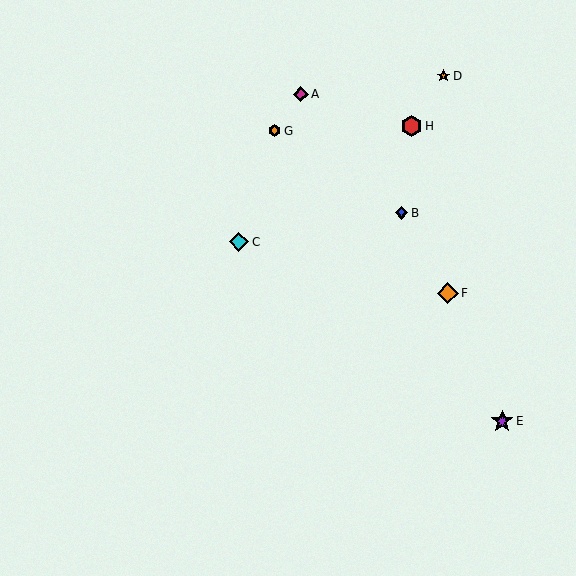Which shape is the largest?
The purple star (labeled E) is the largest.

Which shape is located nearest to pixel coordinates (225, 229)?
The cyan diamond (labeled C) at (239, 242) is nearest to that location.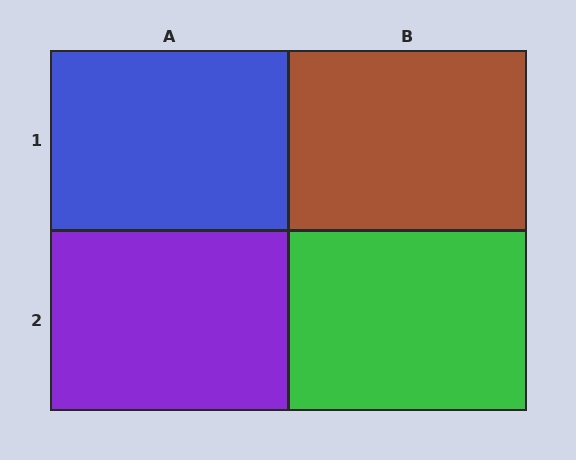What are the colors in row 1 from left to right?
Blue, brown.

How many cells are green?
1 cell is green.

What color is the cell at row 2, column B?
Green.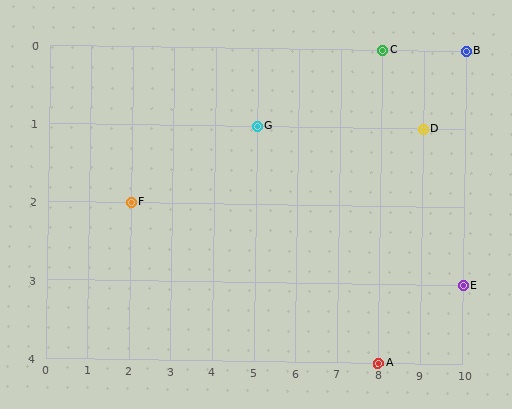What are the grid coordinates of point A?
Point A is at grid coordinates (8, 4).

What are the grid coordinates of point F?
Point F is at grid coordinates (2, 2).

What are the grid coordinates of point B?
Point B is at grid coordinates (10, 0).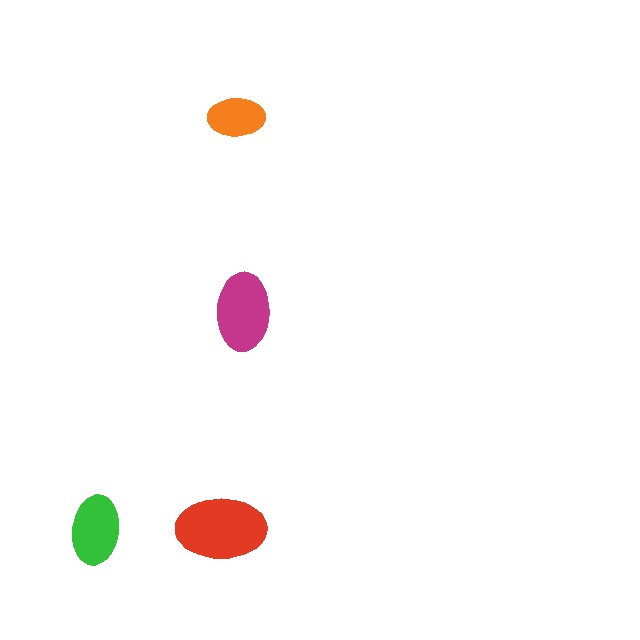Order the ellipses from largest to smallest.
the red one, the magenta one, the green one, the orange one.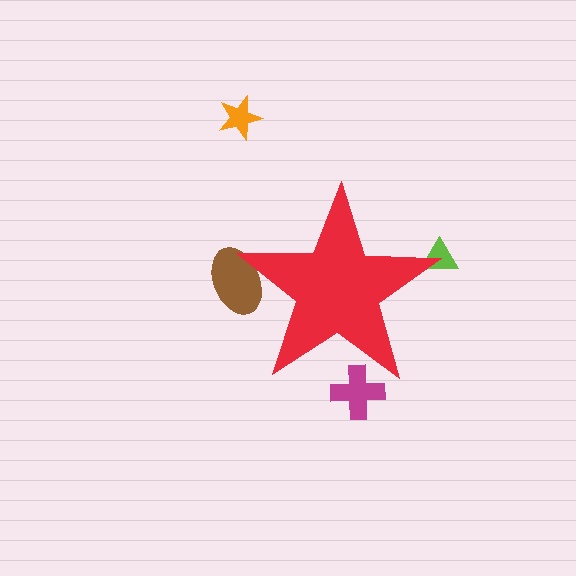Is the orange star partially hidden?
No, the orange star is fully visible.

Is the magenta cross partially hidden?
Yes, the magenta cross is partially hidden behind the red star.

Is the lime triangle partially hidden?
Yes, the lime triangle is partially hidden behind the red star.